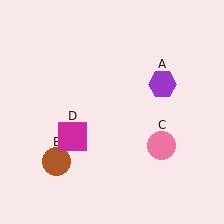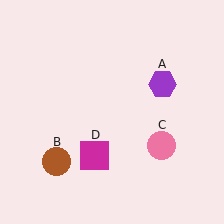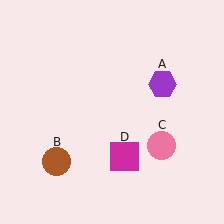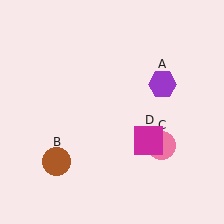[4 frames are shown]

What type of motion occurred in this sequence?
The magenta square (object D) rotated counterclockwise around the center of the scene.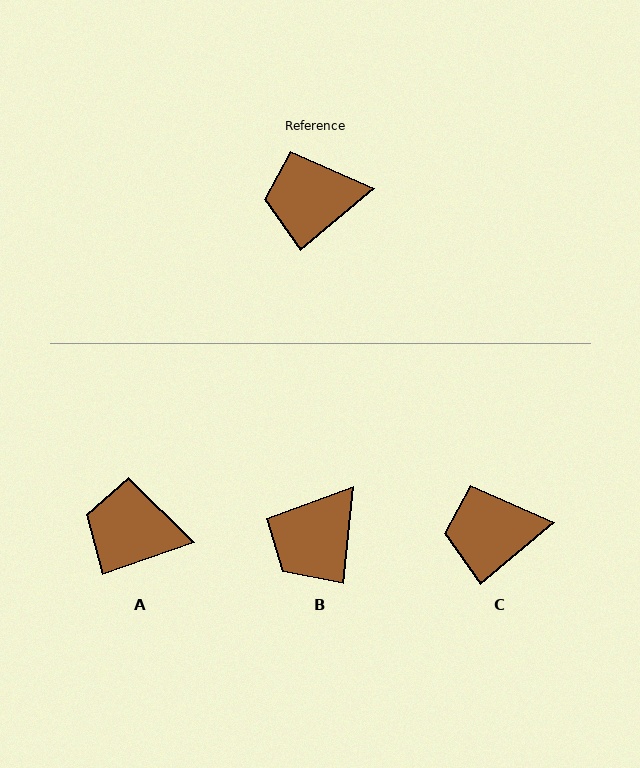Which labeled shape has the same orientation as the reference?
C.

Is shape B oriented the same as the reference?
No, it is off by about 44 degrees.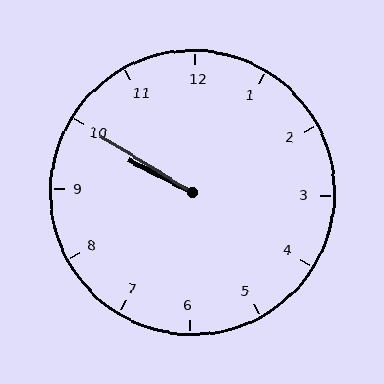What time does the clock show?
9:50.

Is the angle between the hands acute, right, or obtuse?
It is acute.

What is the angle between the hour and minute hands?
Approximately 5 degrees.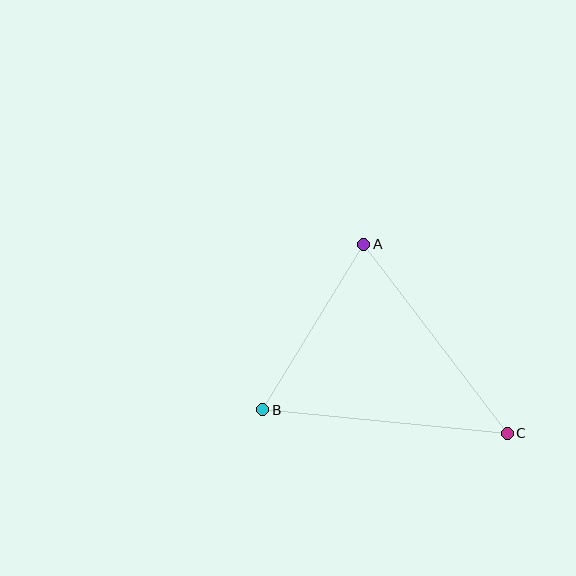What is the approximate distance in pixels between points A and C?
The distance between A and C is approximately 237 pixels.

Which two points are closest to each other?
Points A and B are closest to each other.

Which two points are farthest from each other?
Points B and C are farthest from each other.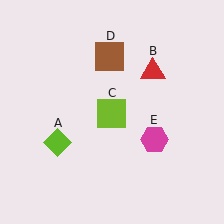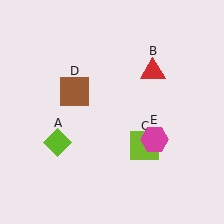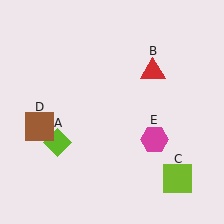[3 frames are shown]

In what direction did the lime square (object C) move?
The lime square (object C) moved down and to the right.